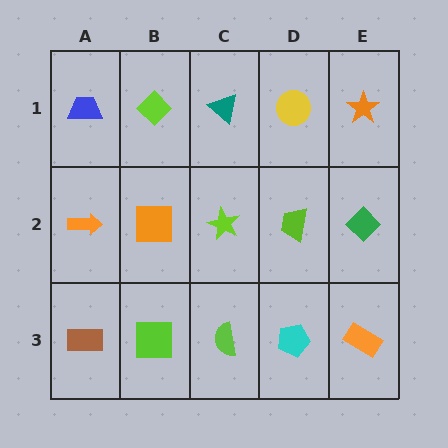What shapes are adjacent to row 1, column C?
A lime star (row 2, column C), a lime diamond (row 1, column B), a yellow circle (row 1, column D).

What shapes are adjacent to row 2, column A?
A blue trapezoid (row 1, column A), a brown rectangle (row 3, column A), an orange square (row 2, column B).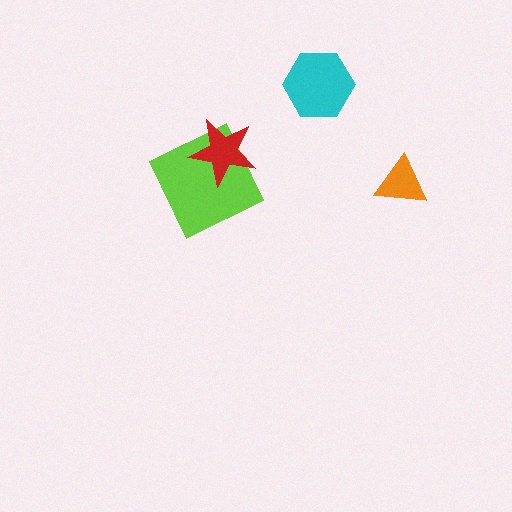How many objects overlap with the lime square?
1 object overlaps with the lime square.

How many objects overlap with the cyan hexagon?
0 objects overlap with the cyan hexagon.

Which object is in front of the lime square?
The red star is in front of the lime square.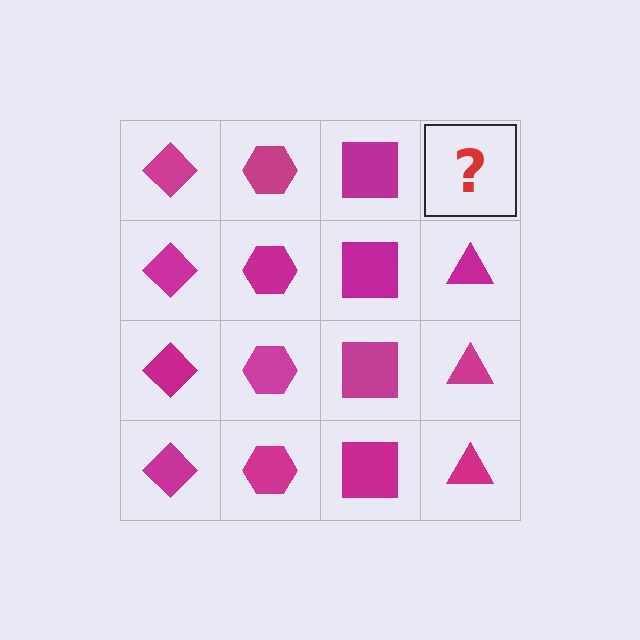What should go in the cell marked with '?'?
The missing cell should contain a magenta triangle.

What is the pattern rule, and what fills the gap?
The rule is that each column has a consistent shape. The gap should be filled with a magenta triangle.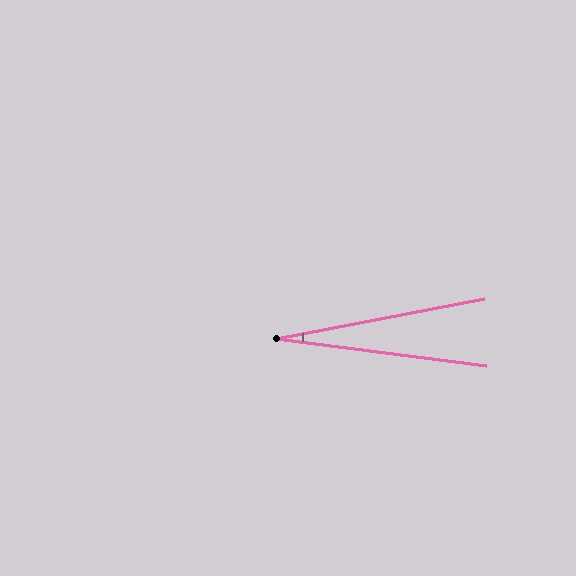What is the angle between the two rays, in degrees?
Approximately 18 degrees.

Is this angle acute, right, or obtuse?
It is acute.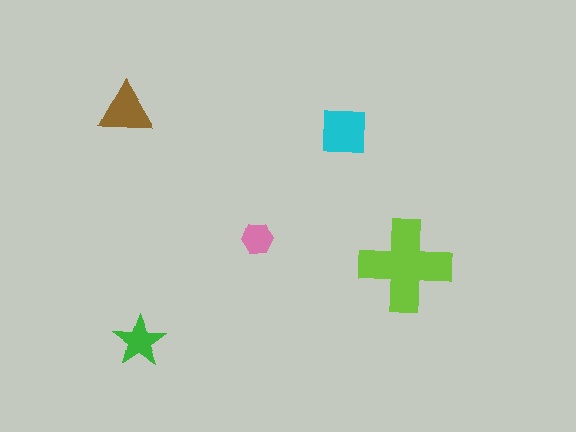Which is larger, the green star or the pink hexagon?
The green star.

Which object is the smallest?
The pink hexagon.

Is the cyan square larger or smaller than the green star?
Larger.